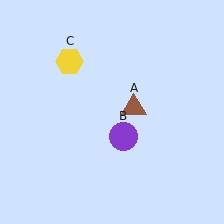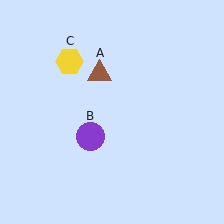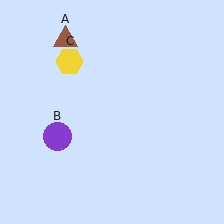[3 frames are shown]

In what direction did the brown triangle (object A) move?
The brown triangle (object A) moved up and to the left.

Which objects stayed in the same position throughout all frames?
Yellow hexagon (object C) remained stationary.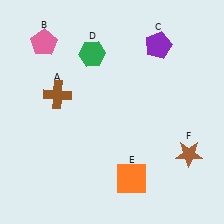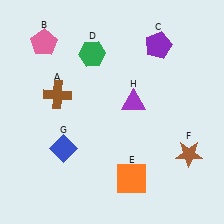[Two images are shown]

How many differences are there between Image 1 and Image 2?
There are 2 differences between the two images.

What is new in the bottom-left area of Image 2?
A blue diamond (G) was added in the bottom-left area of Image 2.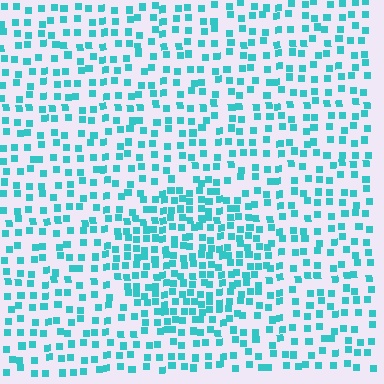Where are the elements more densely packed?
The elements are more densely packed inside the circle boundary.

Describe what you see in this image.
The image contains small cyan elements arranged at two different densities. A circle-shaped region is visible where the elements are more densely packed than the surrounding area.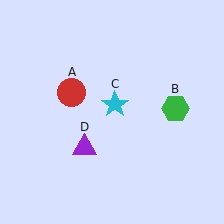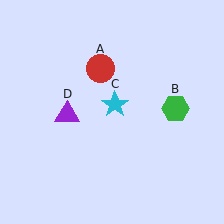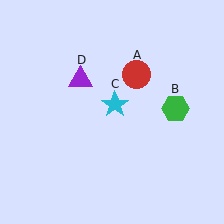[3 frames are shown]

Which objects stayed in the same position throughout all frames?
Green hexagon (object B) and cyan star (object C) remained stationary.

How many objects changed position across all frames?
2 objects changed position: red circle (object A), purple triangle (object D).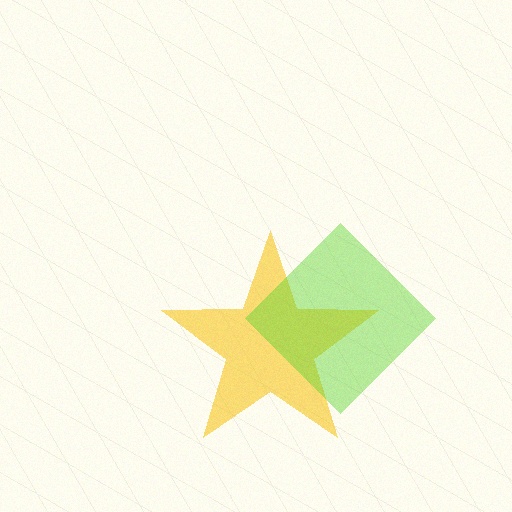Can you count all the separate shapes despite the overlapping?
Yes, there are 2 separate shapes.